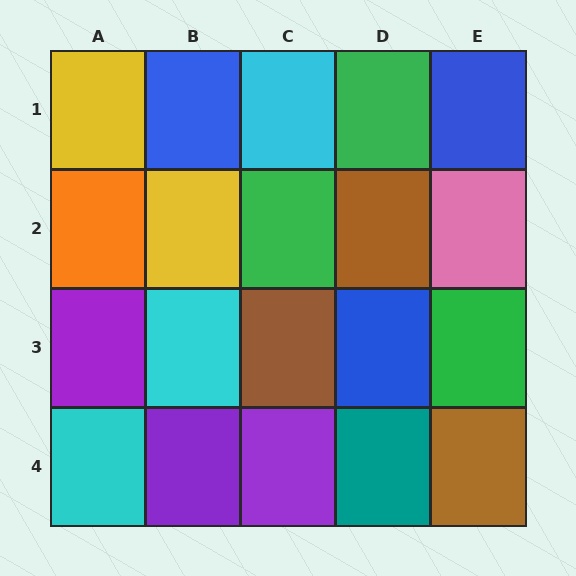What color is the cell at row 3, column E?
Green.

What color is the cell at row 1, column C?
Cyan.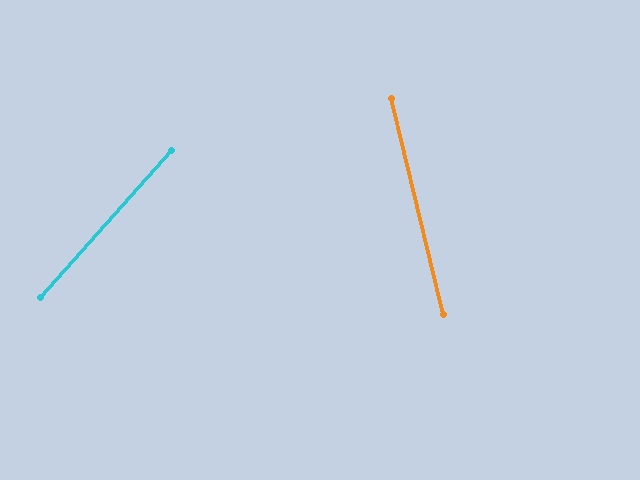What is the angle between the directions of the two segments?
Approximately 55 degrees.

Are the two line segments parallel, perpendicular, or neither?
Neither parallel nor perpendicular — they differ by about 55°.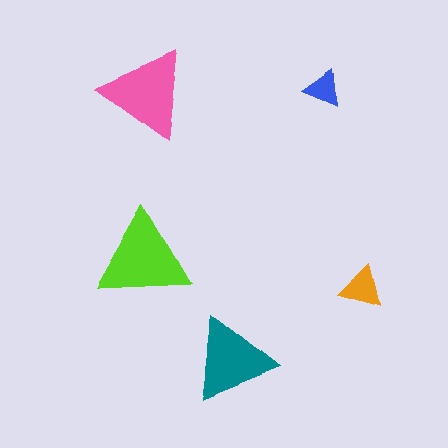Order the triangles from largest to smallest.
the lime one, the pink one, the teal one, the orange one, the blue one.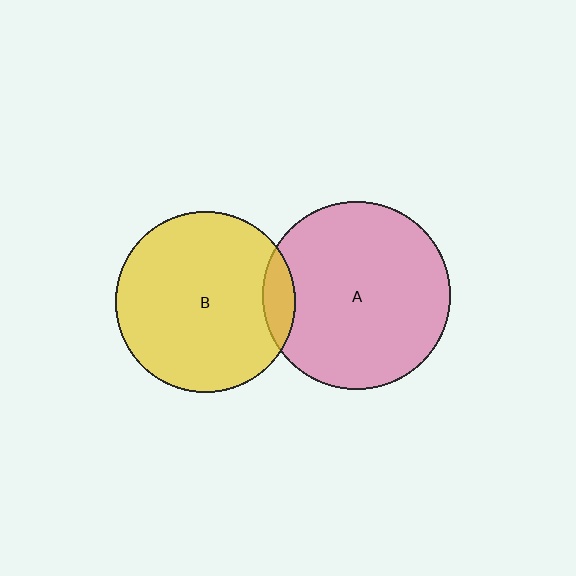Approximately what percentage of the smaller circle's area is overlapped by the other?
Approximately 10%.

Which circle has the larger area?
Circle A (pink).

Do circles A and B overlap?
Yes.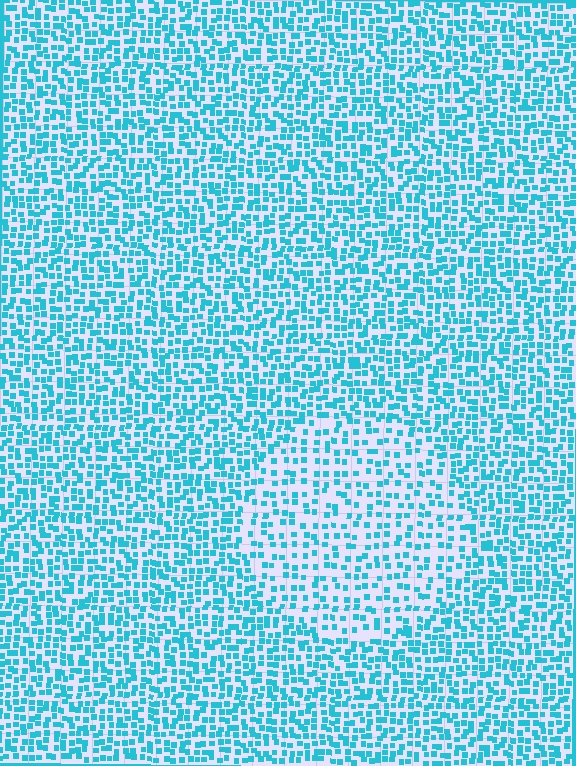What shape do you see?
I see a circle.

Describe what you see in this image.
The image contains small cyan elements arranged at two different densities. A circle-shaped region is visible where the elements are less densely packed than the surrounding area.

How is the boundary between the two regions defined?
The boundary is defined by a change in element density (approximately 1.7x ratio). All elements are the same color, size, and shape.